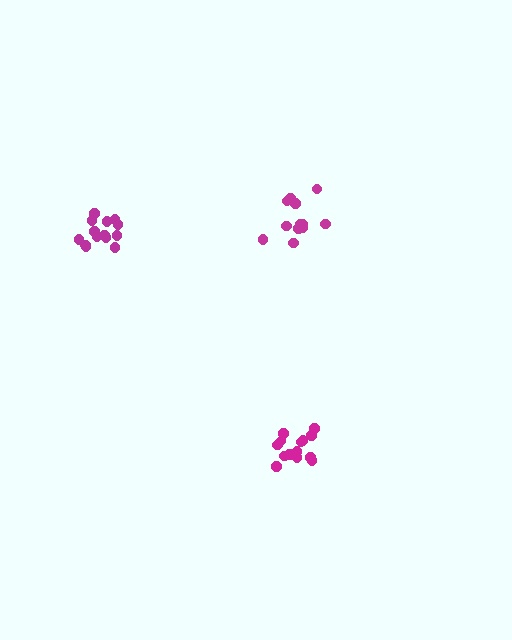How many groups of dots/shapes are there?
There are 3 groups.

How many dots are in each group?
Group 1: 14 dots, Group 2: 14 dots, Group 3: 14 dots (42 total).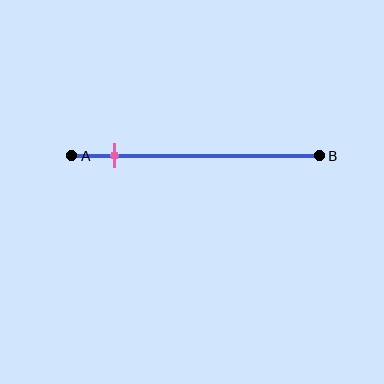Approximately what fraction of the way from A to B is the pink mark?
The pink mark is approximately 15% of the way from A to B.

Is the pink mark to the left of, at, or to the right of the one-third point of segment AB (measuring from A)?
The pink mark is to the left of the one-third point of segment AB.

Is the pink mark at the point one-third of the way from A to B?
No, the mark is at about 15% from A, not at the 33% one-third point.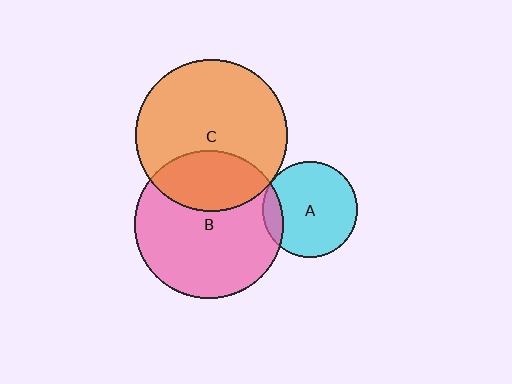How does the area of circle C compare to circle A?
Approximately 2.5 times.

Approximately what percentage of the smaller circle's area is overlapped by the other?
Approximately 5%.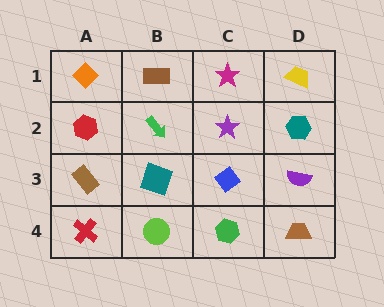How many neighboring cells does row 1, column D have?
2.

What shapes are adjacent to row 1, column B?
A green arrow (row 2, column B), an orange diamond (row 1, column A), a magenta star (row 1, column C).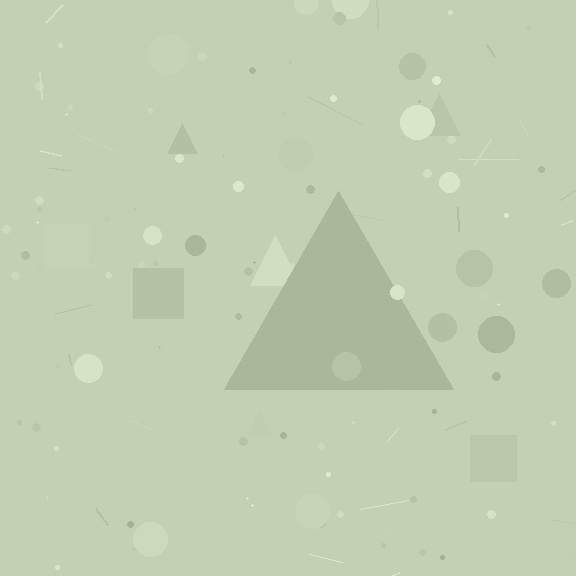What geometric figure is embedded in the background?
A triangle is embedded in the background.